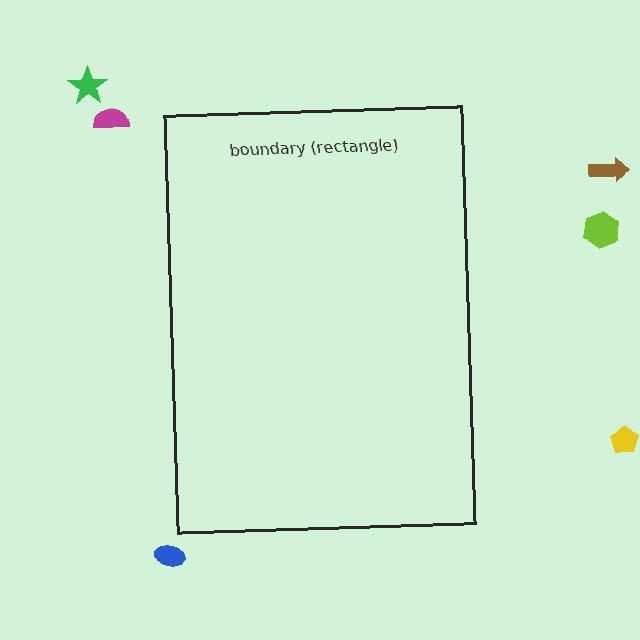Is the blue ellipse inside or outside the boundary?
Outside.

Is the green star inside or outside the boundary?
Outside.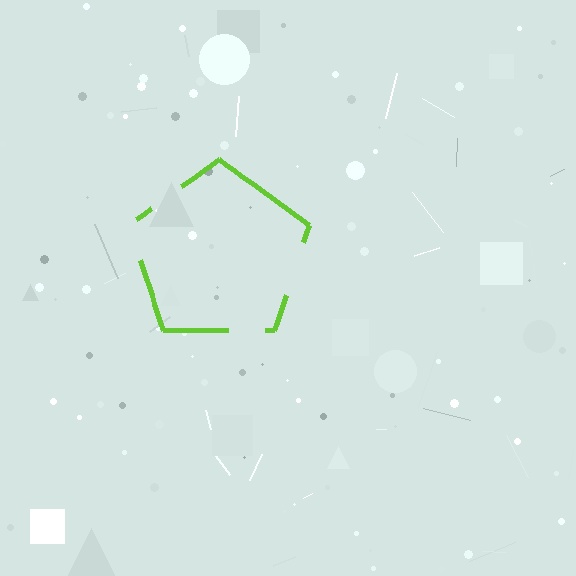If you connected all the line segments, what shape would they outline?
They would outline a pentagon.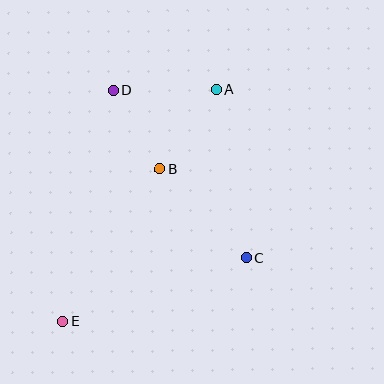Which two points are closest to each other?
Points B and D are closest to each other.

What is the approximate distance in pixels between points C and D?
The distance between C and D is approximately 214 pixels.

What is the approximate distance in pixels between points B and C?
The distance between B and C is approximately 124 pixels.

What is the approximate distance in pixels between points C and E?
The distance between C and E is approximately 194 pixels.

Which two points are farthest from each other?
Points A and E are farthest from each other.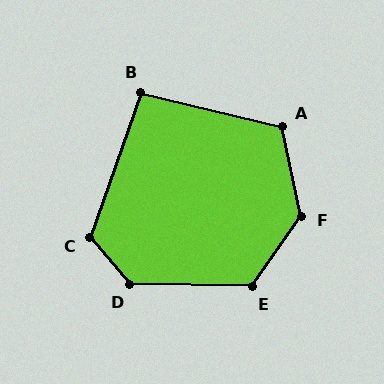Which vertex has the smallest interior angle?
B, at approximately 96 degrees.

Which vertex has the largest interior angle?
F, at approximately 133 degrees.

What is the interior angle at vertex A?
Approximately 115 degrees (obtuse).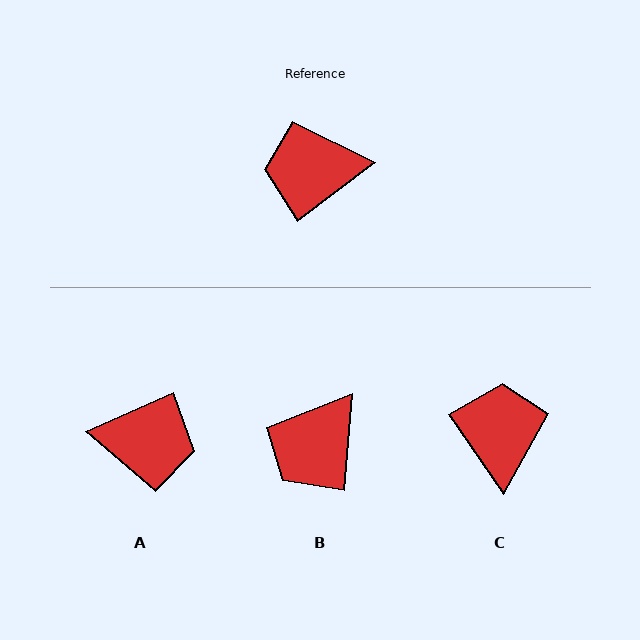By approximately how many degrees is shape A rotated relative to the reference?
Approximately 167 degrees counter-clockwise.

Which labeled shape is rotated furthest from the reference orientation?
A, about 167 degrees away.